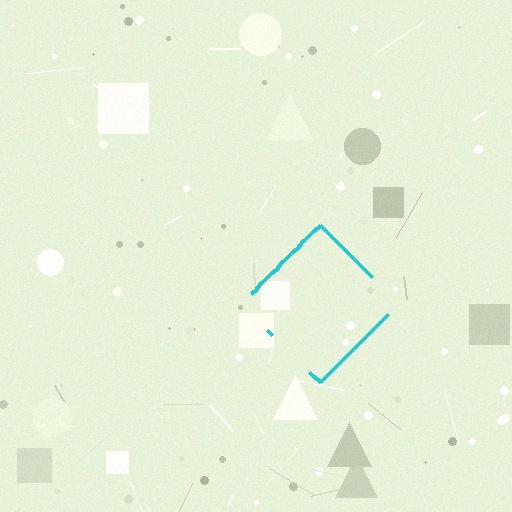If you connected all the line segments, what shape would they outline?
They would outline a diamond.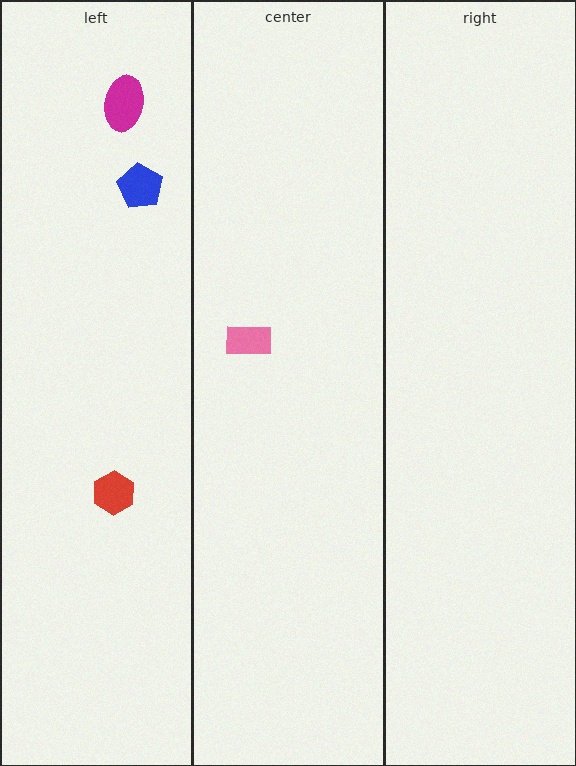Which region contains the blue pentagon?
The left region.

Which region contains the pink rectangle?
The center region.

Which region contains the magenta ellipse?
The left region.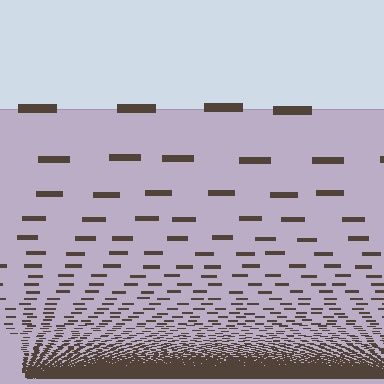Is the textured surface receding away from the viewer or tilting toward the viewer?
The surface appears to tilt toward the viewer. Texture elements get larger and sparser toward the top.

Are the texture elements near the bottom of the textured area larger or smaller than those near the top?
Smaller. The gradient is inverted — elements near the bottom are smaller and denser.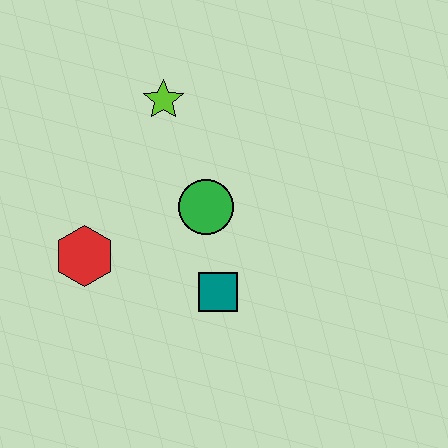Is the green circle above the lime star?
No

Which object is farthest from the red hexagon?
The lime star is farthest from the red hexagon.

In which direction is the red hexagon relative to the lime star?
The red hexagon is below the lime star.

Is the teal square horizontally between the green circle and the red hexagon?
No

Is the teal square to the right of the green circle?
Yes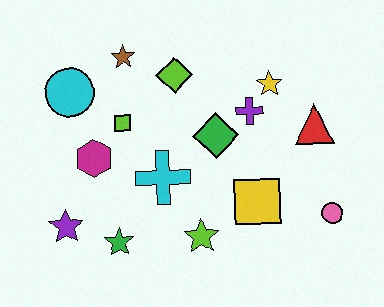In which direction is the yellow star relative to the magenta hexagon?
The yellow star is to the right of the magenta hexagon.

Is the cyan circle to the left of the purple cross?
Yes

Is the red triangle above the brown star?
No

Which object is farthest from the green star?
The red triangle is farthest from the green star.